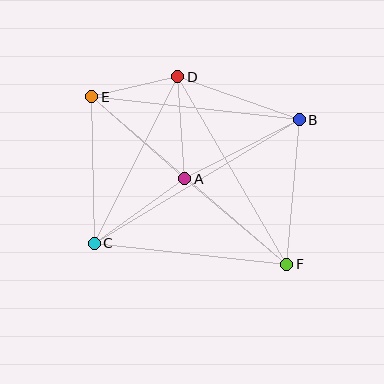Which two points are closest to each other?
Points D and E are closest to each other.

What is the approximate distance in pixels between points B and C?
The distance between B and C is approximately 239 pixels.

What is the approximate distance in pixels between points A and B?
The distance between A and B is approximately 129 pixels.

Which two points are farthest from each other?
Points E and F are farthest from each other.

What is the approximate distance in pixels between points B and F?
The distance between B and F is approximately 145 pixels.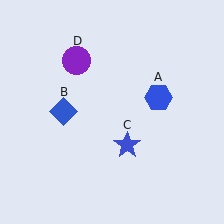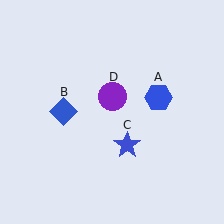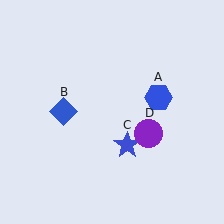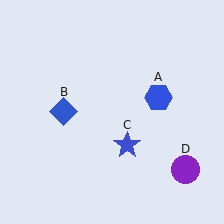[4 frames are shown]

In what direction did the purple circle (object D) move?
The purple circle (object D) moved down and to the right.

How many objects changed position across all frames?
1 object changed position: purple circle (object D).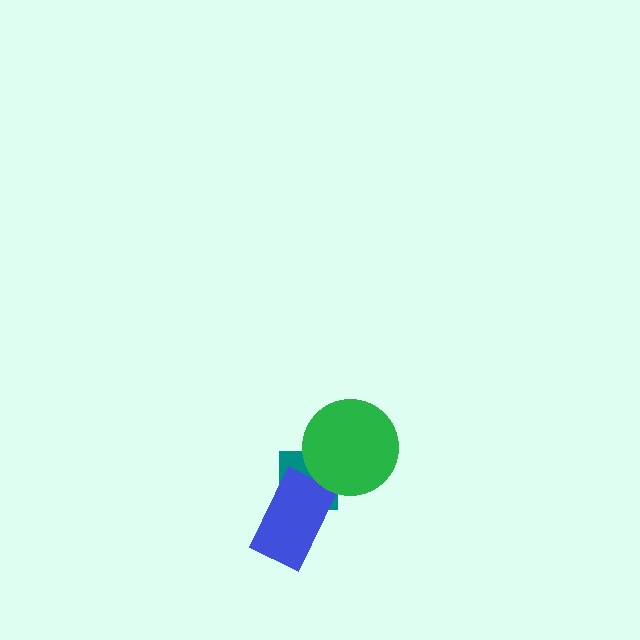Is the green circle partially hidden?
No, no other shape covers it.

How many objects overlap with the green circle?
1 object overlaps with the green circle.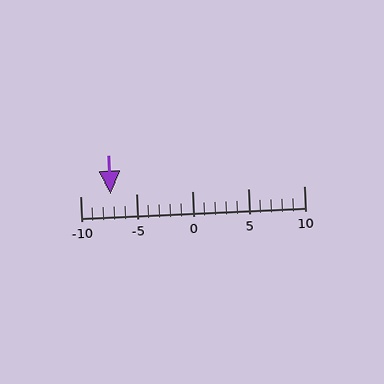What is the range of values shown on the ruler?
The ruler shows values from -10 to 10.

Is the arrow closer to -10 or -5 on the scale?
The arrow is closer to -5.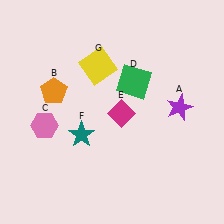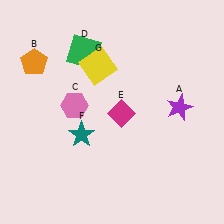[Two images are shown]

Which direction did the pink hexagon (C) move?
The pink hexagon (C) moved right.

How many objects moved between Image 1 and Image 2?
3 objects moved between the two images.